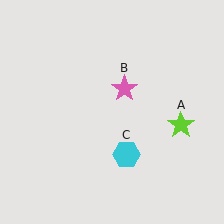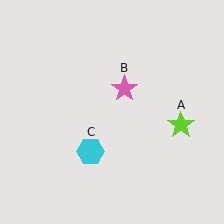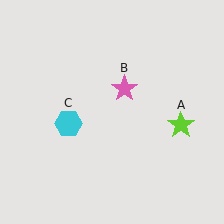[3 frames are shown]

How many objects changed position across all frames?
1 object changed position: cyan hexagon (object C).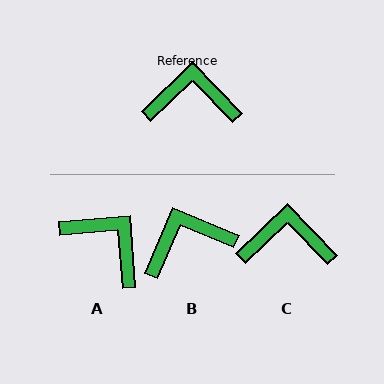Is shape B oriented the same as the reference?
No, it is off by about 23 degrees.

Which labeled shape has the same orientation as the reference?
C.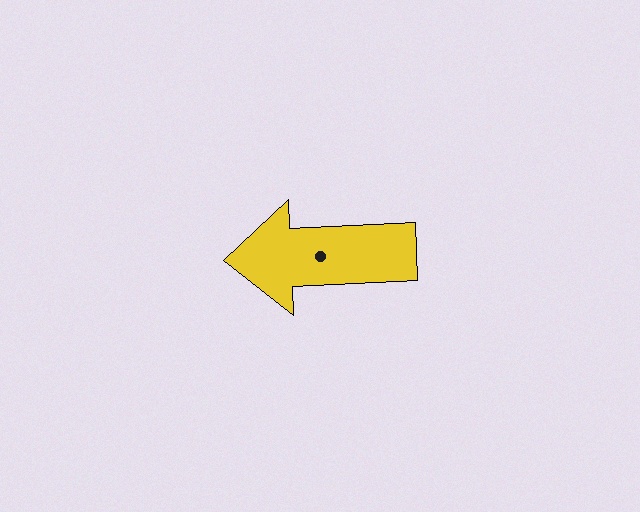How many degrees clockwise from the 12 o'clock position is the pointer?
Approximately 267 degrees.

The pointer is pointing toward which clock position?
Roughly 9 o'clock.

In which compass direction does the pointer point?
West.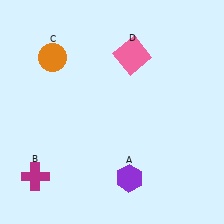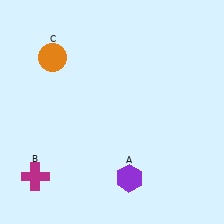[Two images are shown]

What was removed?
The pink square (D) was removed in Image 2.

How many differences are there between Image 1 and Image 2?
There is 1 difference between the two images.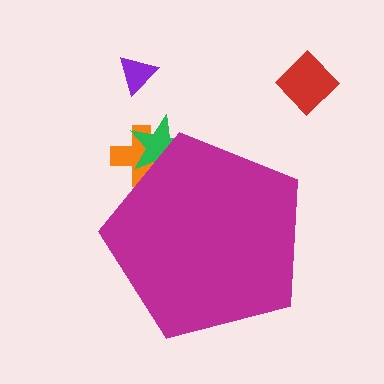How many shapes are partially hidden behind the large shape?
2 shapes are partially hidden.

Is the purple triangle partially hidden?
No, the purple triangle is fully visible.